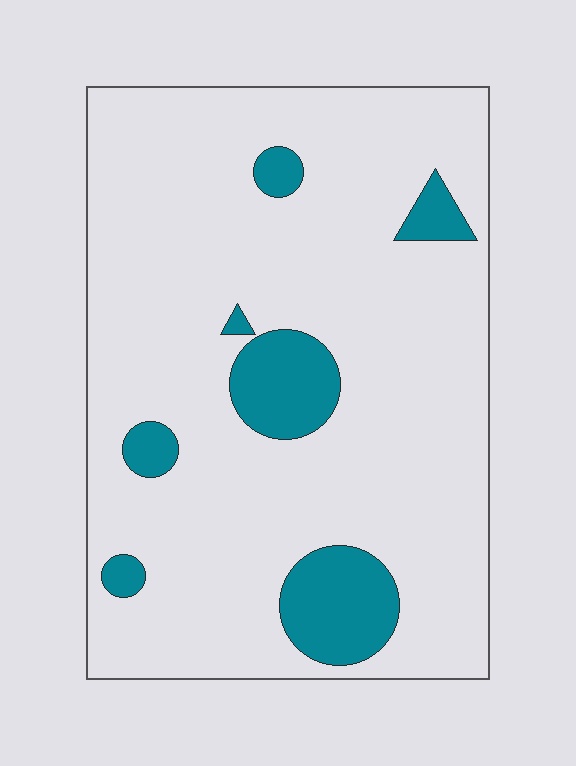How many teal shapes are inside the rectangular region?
7.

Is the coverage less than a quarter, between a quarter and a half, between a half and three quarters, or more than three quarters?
Less than a quarter.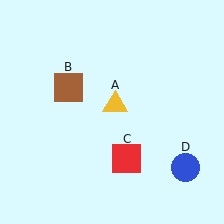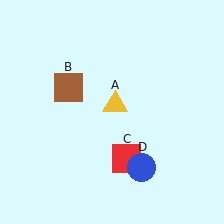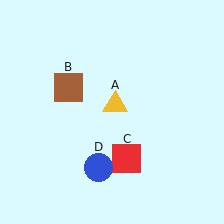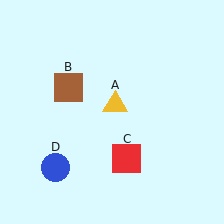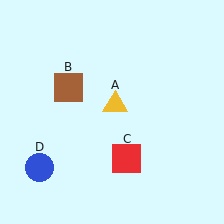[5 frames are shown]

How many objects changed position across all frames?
1 object changed position: blue circle (object D).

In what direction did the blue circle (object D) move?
The blue circle (object D) moved left.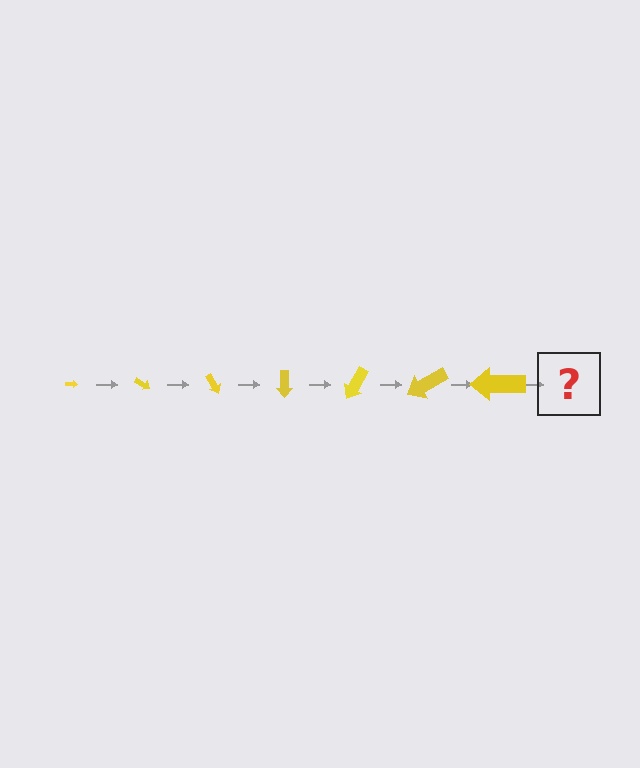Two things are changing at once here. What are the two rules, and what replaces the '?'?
The two rules are that the arrow grows larger each step and it rotates 30 degrees each step. The '?' should be an arrow, larger than the previous one and rotated 210 degrees from the start.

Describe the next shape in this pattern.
It should be an arrow, larger than the previous one and rotated 210 degrees from the start.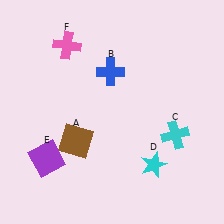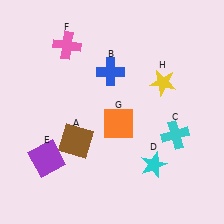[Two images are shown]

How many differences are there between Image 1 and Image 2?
There are 2 differences between the two images.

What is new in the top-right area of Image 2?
A yellow star (H) was added in the top-right area of Image 2.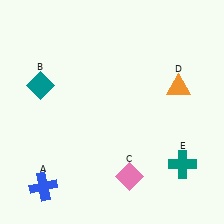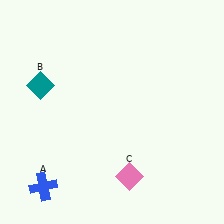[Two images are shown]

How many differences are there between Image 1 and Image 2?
There are 2 differences between the two images.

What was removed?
The orange triangle (D), the teal cross (E) were removed in Image 2.